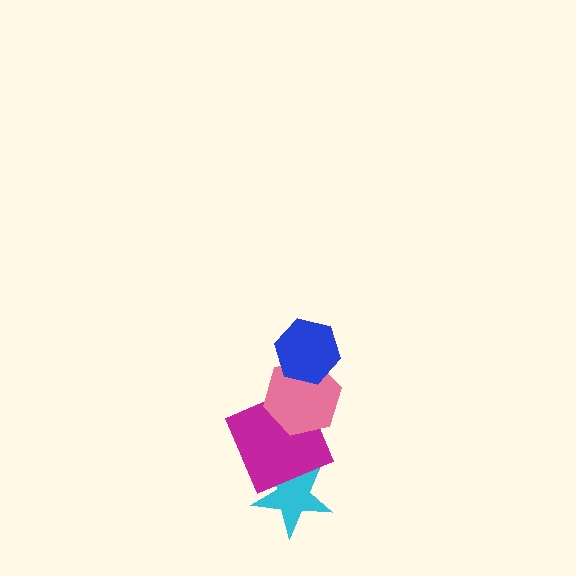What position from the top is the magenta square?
The magenta square is 3rd from the top.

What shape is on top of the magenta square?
The pink hexagon is on top of the magenta square.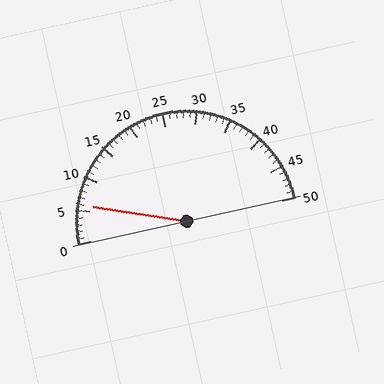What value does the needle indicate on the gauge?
The needle indicates approximately 6.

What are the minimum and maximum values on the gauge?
The gauge ranges from 0 to 50.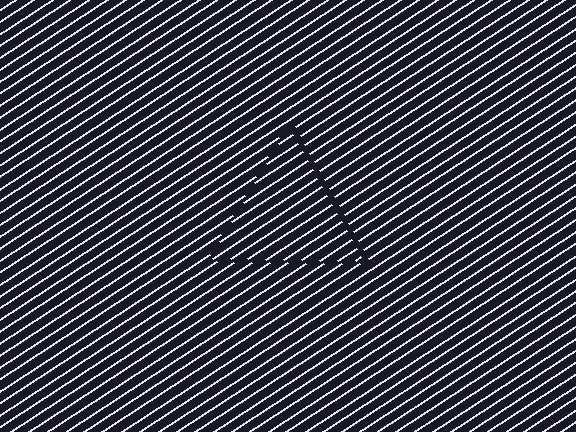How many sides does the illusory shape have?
3 sides — the line-ends trace a triangle.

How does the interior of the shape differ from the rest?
The interior of the shape contains the same grating, shifted by half a period — the contour is defined by the phase discontinuity where line-ends from the inner and outer gratings abut.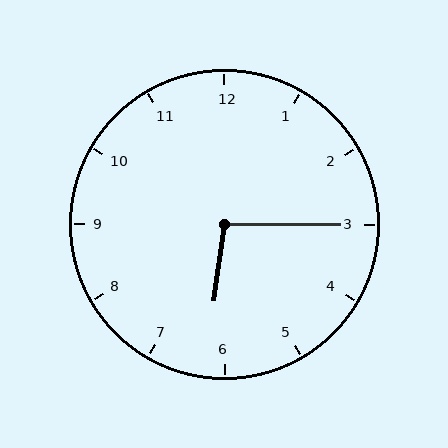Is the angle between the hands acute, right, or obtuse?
It is obtuse.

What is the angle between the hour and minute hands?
Approximately 98 degrees.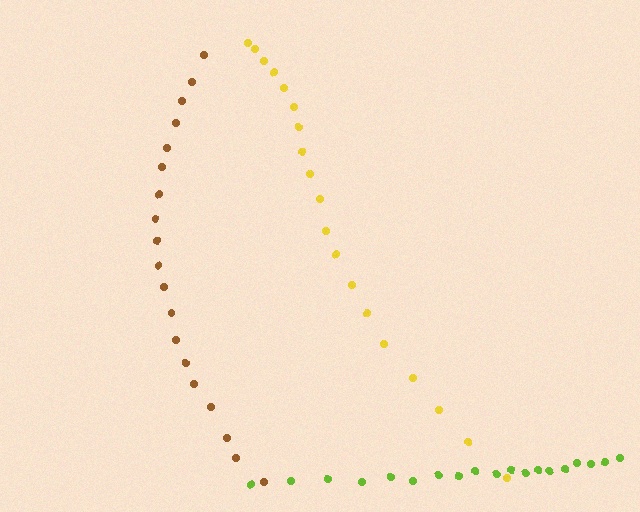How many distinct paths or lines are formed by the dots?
There are 3 distinct paths.